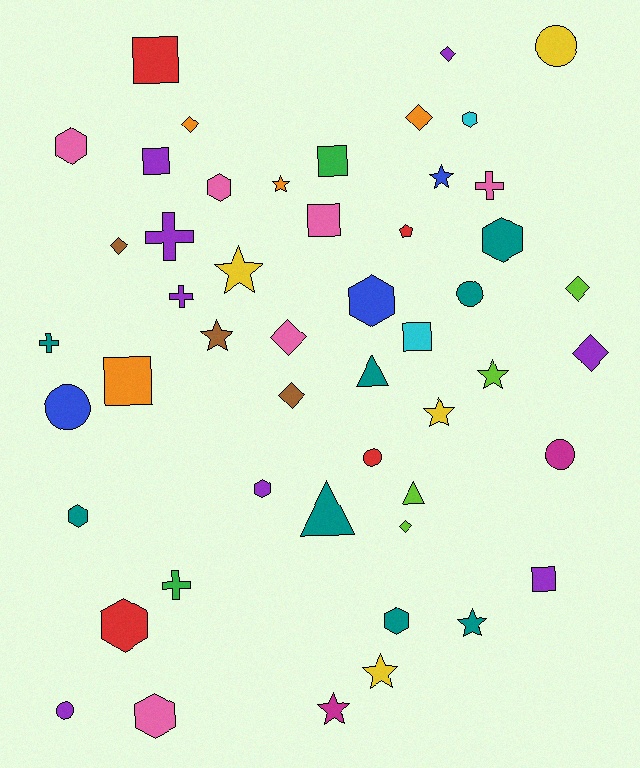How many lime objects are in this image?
There are 4 lime objects.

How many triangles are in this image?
There are 3 triangles.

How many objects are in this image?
There are 50 objects.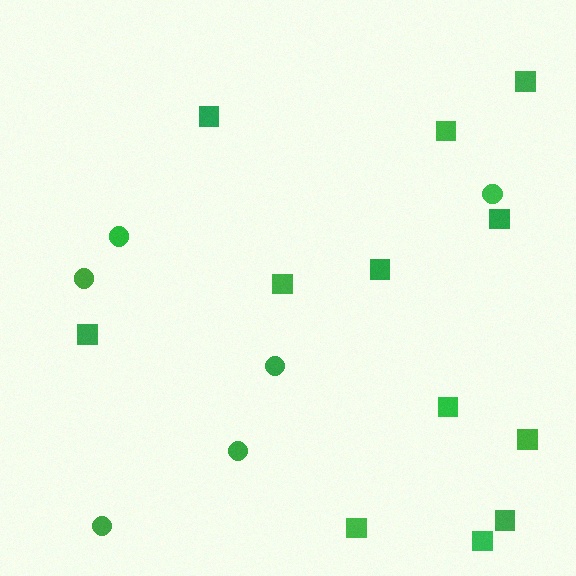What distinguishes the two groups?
There are 2 groups: one group of circles (6) and one group of squares (12).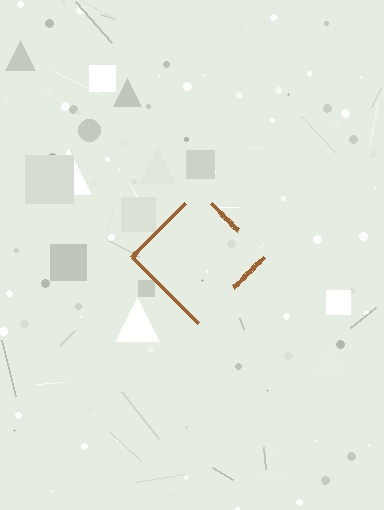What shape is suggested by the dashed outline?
The dashed outline suggests a diamond.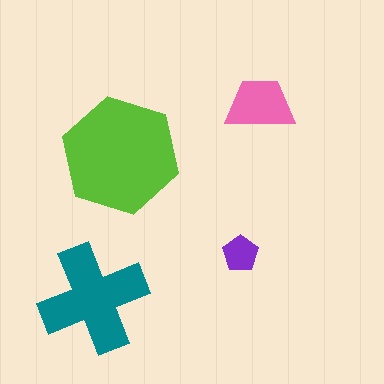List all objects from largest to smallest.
The lime hexagon, the teal cross, the pink trapezoid, the purple pentagon.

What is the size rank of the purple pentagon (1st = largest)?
4th.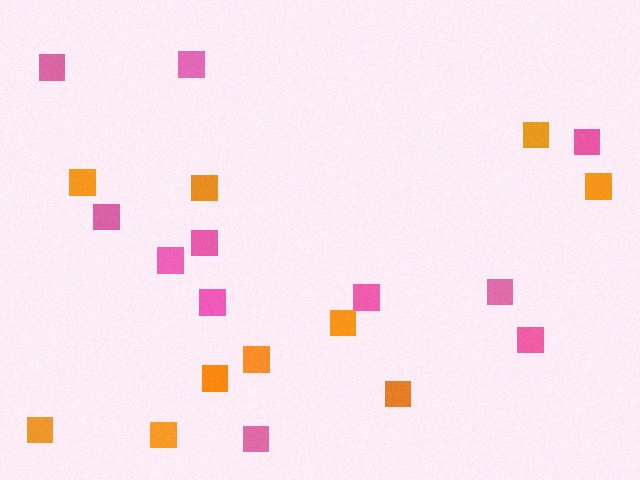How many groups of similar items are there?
There are 2 groups: one group of pink squares (11) and one group of orange squares (10).